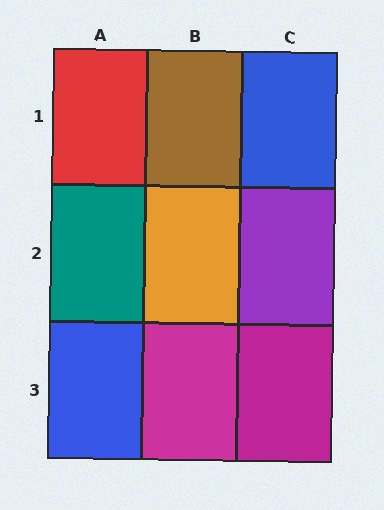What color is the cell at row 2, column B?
Orange.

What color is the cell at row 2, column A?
Teal.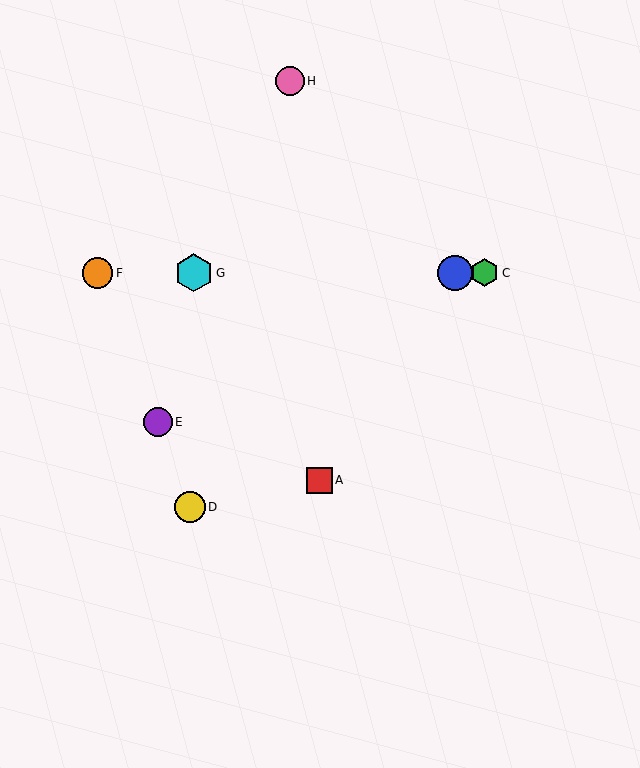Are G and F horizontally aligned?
Yes, both are at y≈273.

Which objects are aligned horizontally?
Objects B, C, F, G are aligned horizontally.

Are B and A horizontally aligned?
No, B is at y≈273 and A is at y≈480.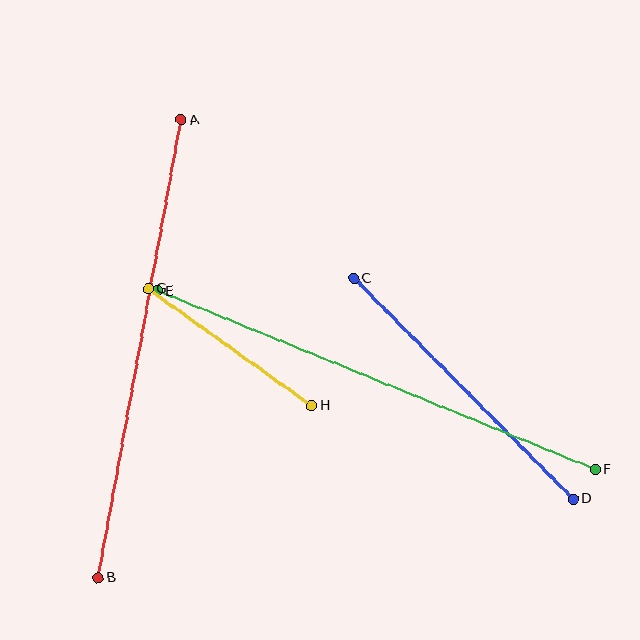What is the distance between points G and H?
The distance is approximately 202 pixels.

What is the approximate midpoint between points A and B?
The midpoint is at approximately (140, 349) pixels.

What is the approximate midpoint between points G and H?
The midpoint is at approximately (230, 347) pixels.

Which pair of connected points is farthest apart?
Points E and F are farthest apart.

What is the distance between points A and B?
The distance is approximately 465 pixels.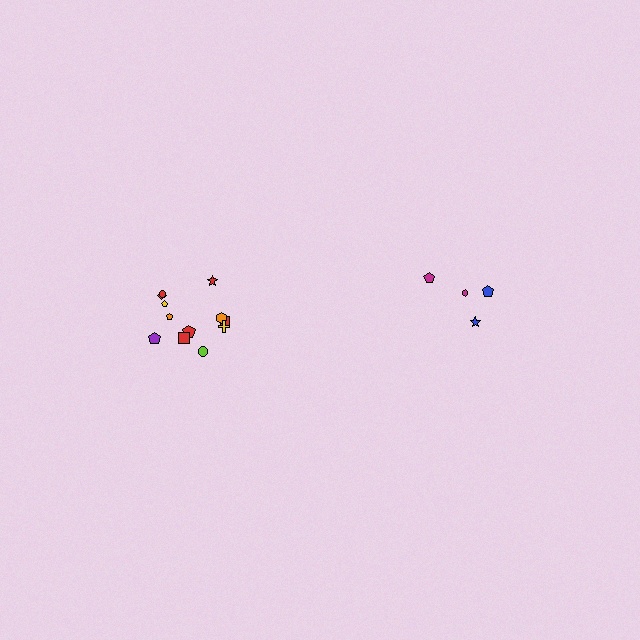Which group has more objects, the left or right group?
The left group.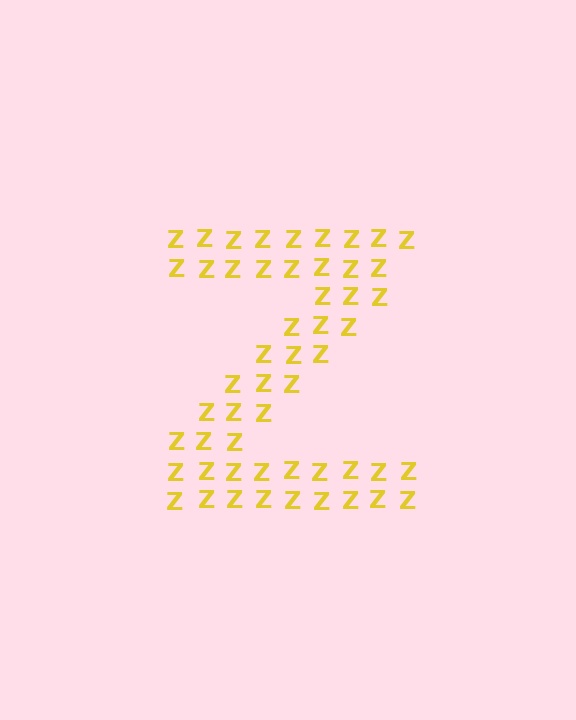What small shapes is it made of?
It is made of small letter Z's.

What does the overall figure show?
The overall figure shows the letter Z.